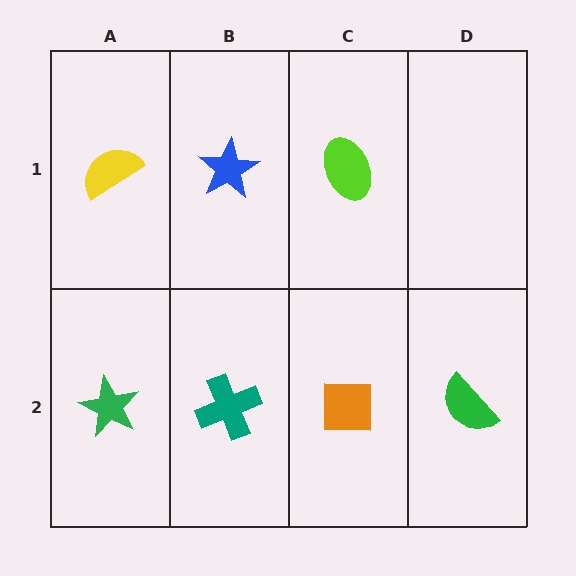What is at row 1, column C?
A lime ellipse.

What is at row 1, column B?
A blue star.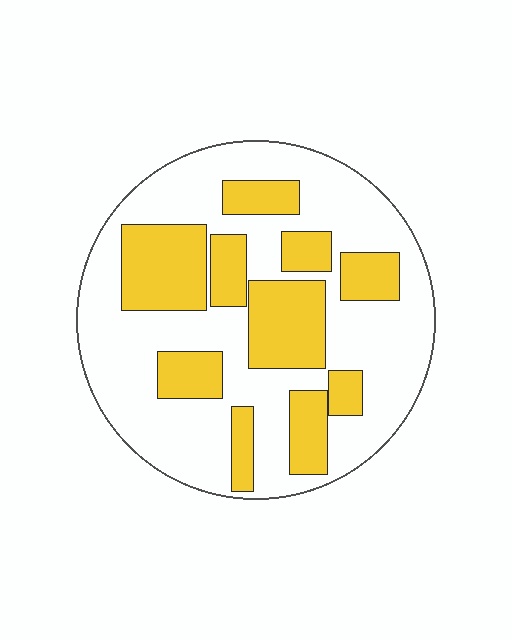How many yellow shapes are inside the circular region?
10.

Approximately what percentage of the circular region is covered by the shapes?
Approximately 35%.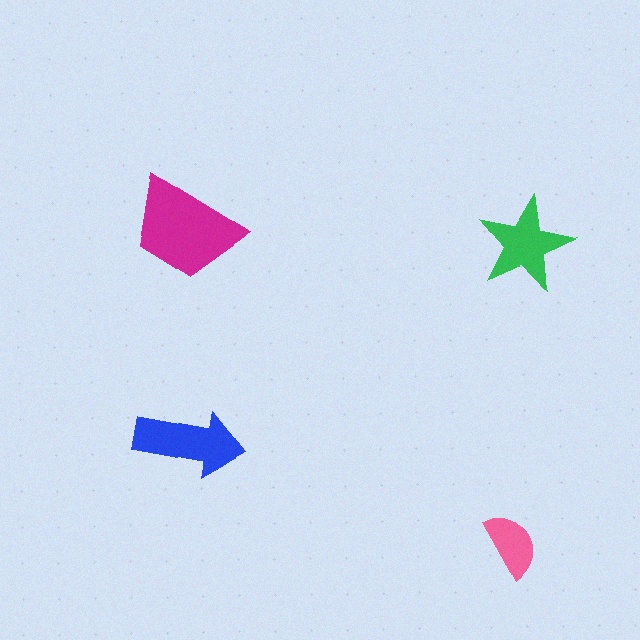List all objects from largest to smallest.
The magenta trapezoid, the blue arrow, the green star, the pink semicircle.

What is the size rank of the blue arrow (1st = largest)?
2nd.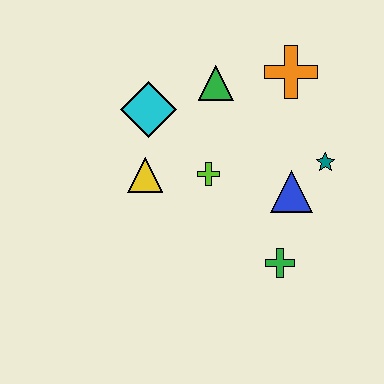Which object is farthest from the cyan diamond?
The green cross is farthest from the cyan diamond.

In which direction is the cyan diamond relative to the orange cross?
The cyan diamond is to the left of the orange cross.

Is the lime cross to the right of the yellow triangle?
Yes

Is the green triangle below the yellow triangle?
No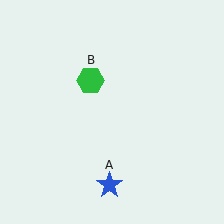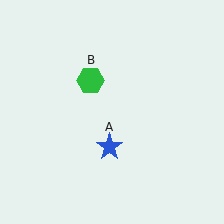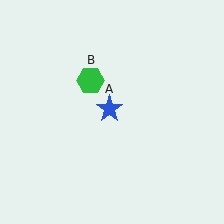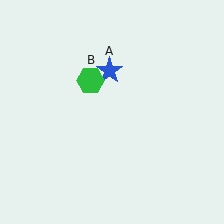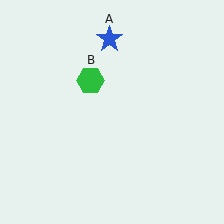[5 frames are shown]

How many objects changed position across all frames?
1 object changed position: blue star (object A).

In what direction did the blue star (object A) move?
The blue star (object A) moved up.